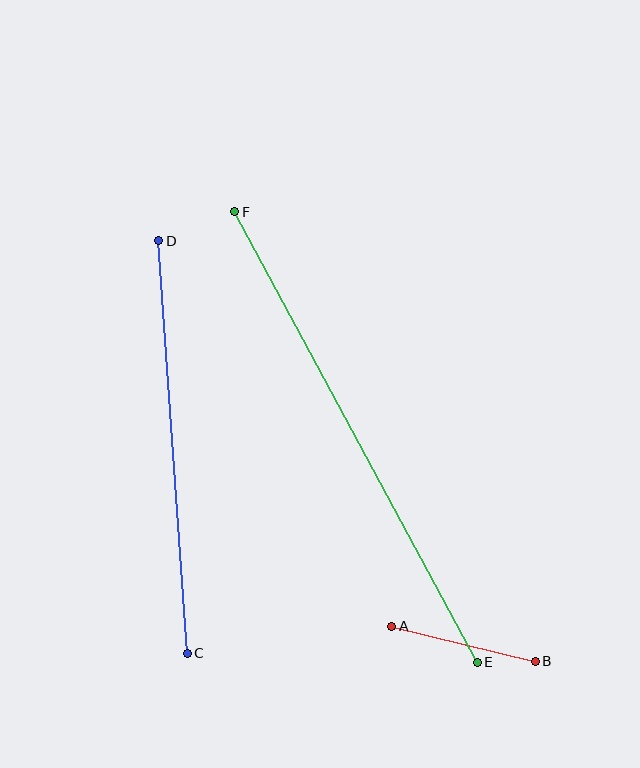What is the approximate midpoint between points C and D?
The midpoint is at approximately (173, 447) pixels.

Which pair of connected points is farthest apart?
Points E and F are farthest apart.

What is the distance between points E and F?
The distance is approximately 511 pixels.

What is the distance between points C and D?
The distance is approximately 414 pixels.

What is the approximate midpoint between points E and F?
The midpoint is at approximately (356, 437) pixels.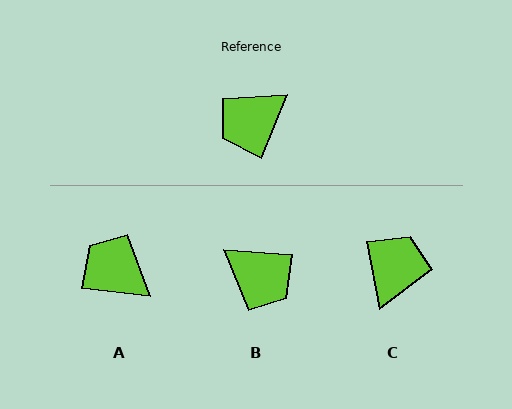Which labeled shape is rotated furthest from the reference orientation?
C, about 147 degrees away.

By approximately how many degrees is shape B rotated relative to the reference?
Approximately 108 degrees counter-clockwise.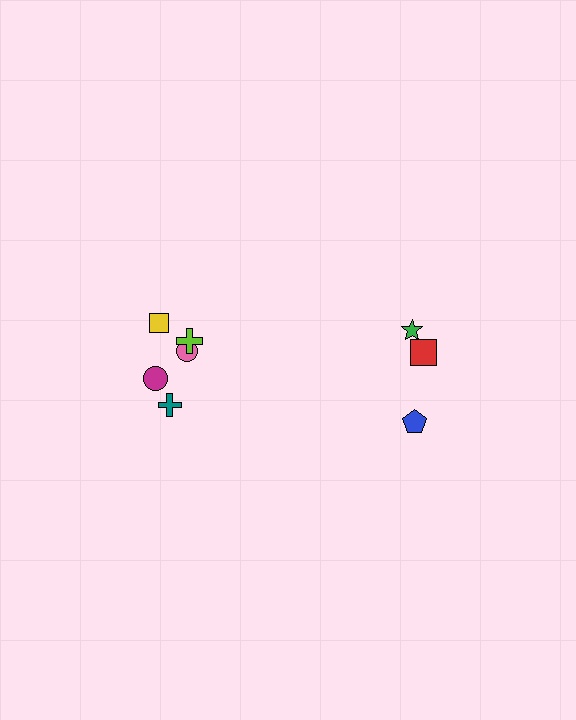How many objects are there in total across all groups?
There are 8 objects.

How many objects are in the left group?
There are 5 objects.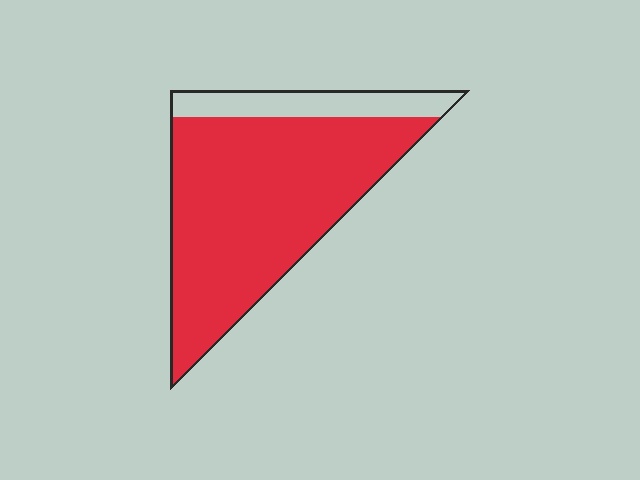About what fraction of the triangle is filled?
About five sixths (5/6).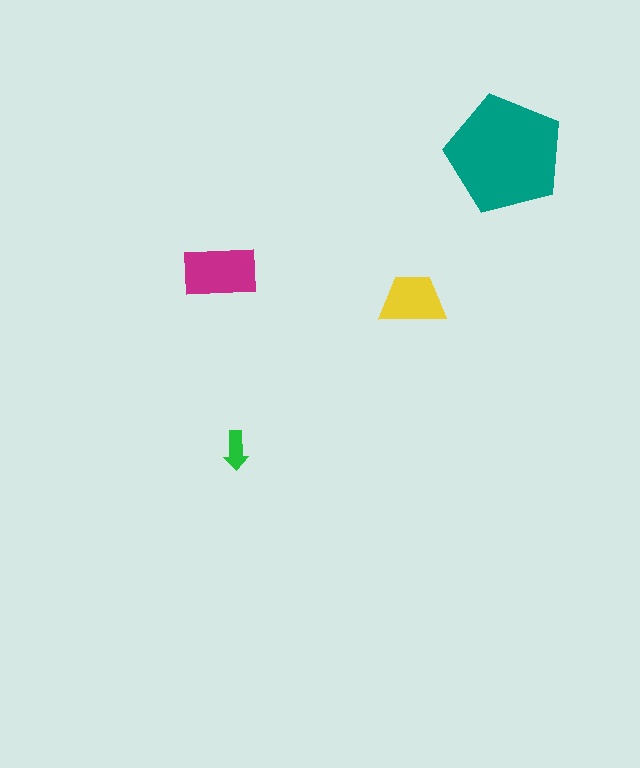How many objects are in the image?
There are 4 objects in the image.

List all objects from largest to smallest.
The teal pentagon, the magenta rectangle, the yellow trapezoid, the green arrow.